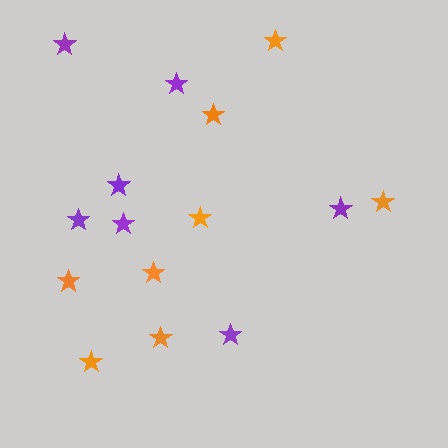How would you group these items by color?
There are 2 groups: one group of purple stars (7) and one group of orange stars (8).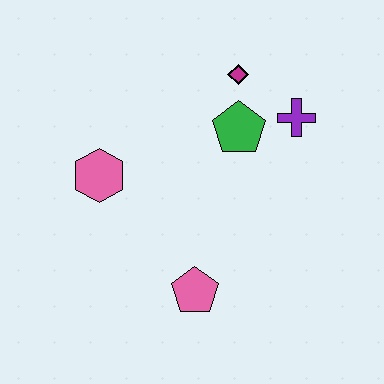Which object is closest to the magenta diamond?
The green pentagon is closest to the magenta diamond.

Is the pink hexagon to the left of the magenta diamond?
Yes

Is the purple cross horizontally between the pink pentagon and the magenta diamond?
No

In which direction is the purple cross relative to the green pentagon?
The purple cross is to the right of the green pentagon.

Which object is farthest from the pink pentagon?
The magenta diamond is farthest from the pink pentagon.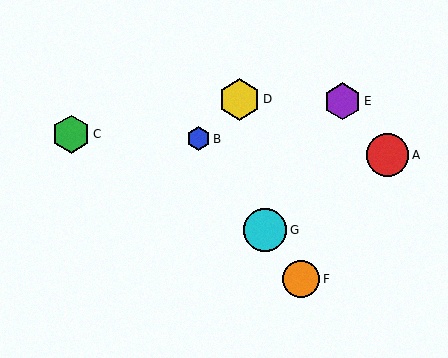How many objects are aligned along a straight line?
3 objects (B, F, G) are aligned along a straight line.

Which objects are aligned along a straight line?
Objects B, F, G are aligned along a straight line.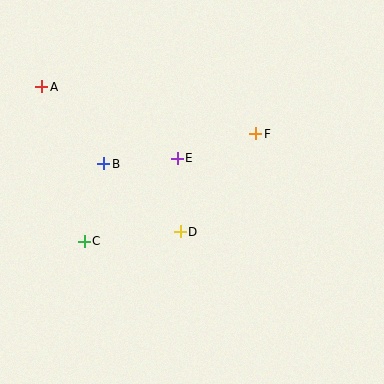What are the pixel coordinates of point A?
Point A is at (42, 87).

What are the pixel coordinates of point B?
Point B is at (104, 164).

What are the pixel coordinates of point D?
Point D is at (180, 232).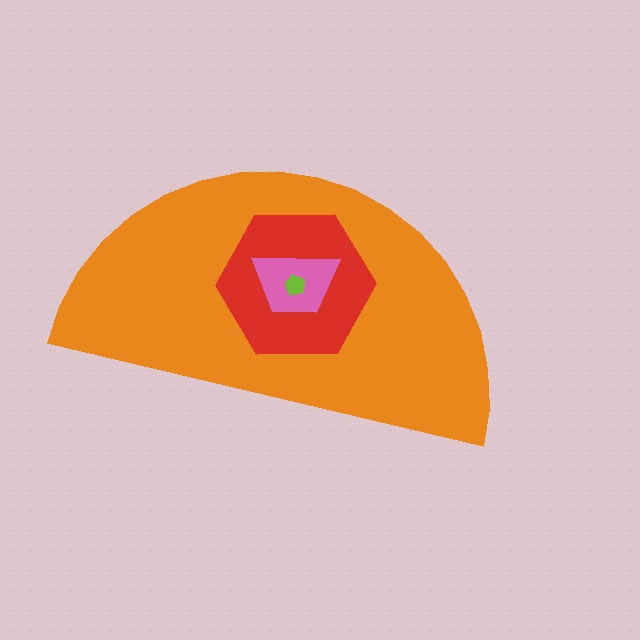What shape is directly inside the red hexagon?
The pink trapezoid.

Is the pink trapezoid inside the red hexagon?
Yes.